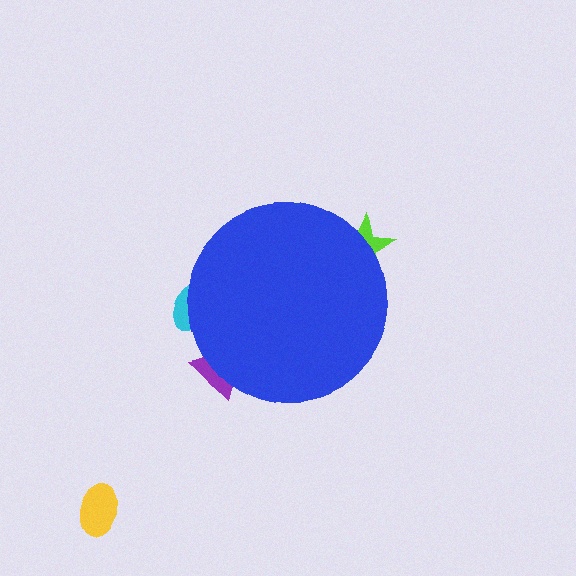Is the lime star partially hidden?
Yes, the lime star is partially hidden behind the blue circle.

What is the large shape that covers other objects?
A blue circle.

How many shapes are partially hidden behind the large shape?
3 shapes are partially hidden.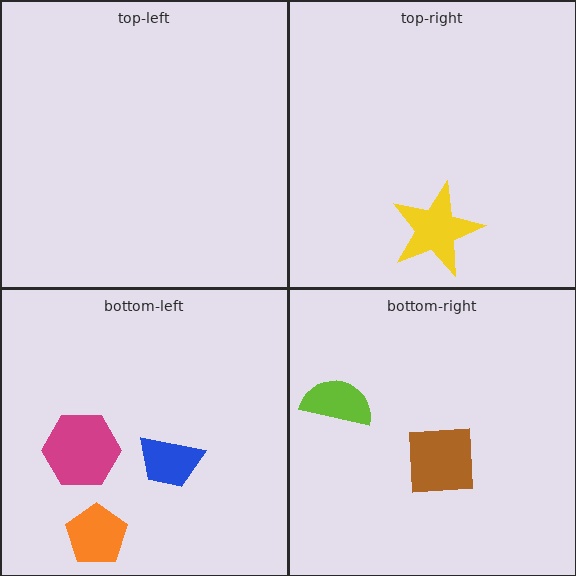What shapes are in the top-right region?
The yellow star.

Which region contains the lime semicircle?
The bottom-right region.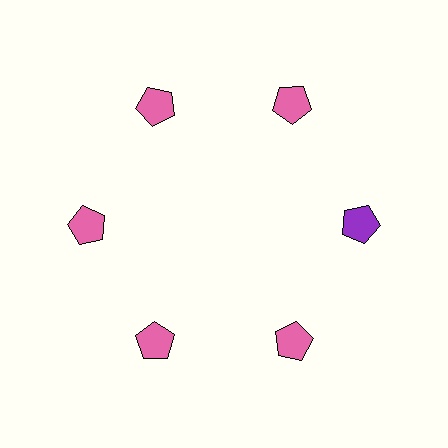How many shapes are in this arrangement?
There are 6 shapes arranged in a ring pattern.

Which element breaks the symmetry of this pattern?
The purple pentagon at roughly the 3 o'clock position breaks the symmetry. All other shapes are pink pentagons.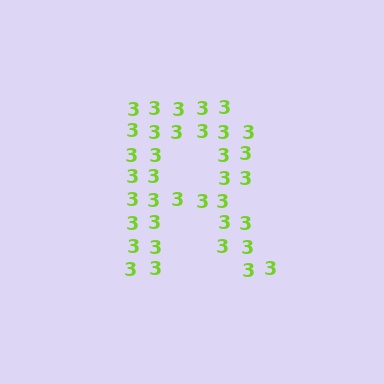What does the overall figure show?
The overall figure shows the letter R.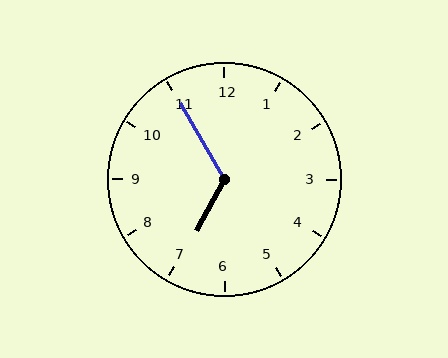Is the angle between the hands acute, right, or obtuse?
It is obtuse.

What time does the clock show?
6:55.